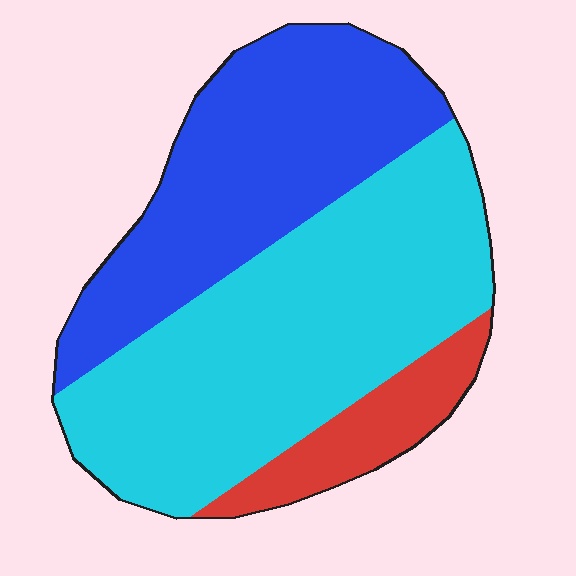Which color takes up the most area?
Cyan, at roughly 50%.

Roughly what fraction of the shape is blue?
Blue takes up between a quarter and a half of the shape.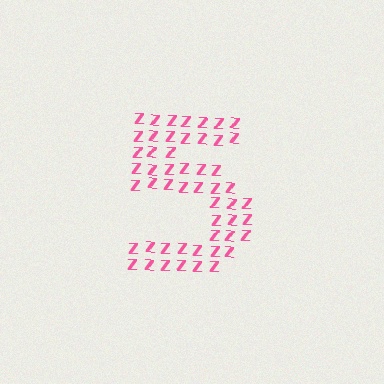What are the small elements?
The small elements are letter Z's.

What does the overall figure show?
The overall figure shows the digit 5.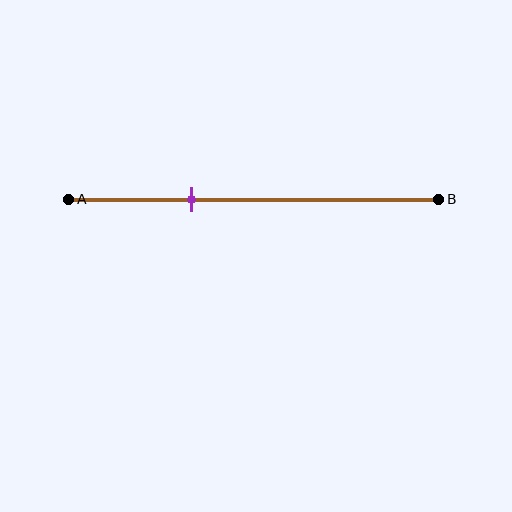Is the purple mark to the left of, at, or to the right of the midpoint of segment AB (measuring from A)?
The purple mark is to the left of the midpoint of segment AB.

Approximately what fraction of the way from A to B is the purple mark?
The purple mark is approximately 35% of the way from A to B.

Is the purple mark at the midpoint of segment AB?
No, the mark is at about 35% from A, not at the 50% midpoint.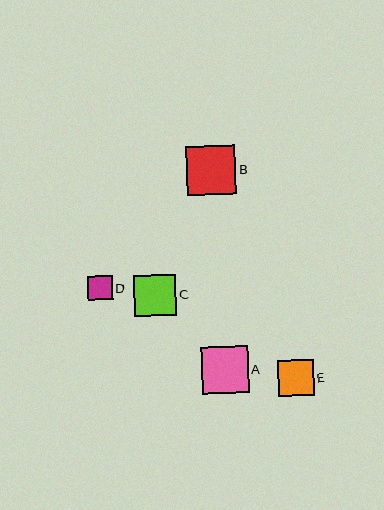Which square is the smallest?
Square D is the smallest with a size of approximately 25 pixels.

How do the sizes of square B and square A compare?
Square B and square A are approximately the same size.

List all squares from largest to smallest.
From largest to smallest: B, A, C, E, D.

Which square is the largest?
Square B is the largest with a size of approximately 49 pixels.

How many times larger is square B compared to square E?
Square B is approximately 1.4 times the size of square E.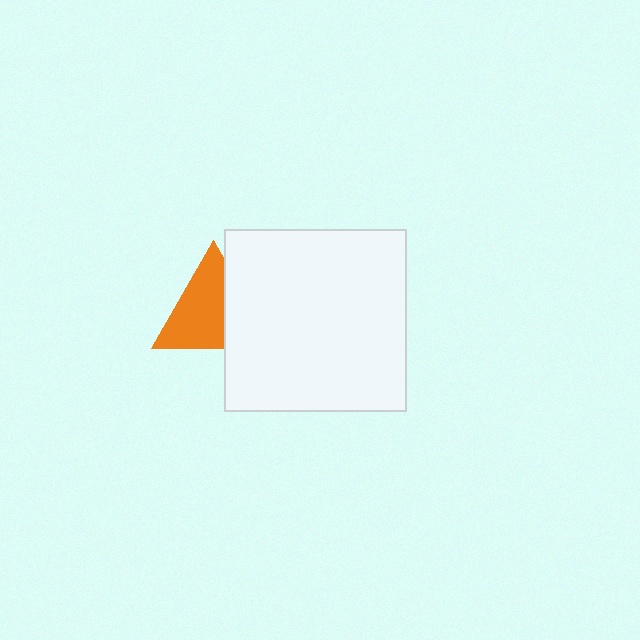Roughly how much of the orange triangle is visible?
About half of it is visible (roughly 65%).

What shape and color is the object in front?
The object in front is a white square.